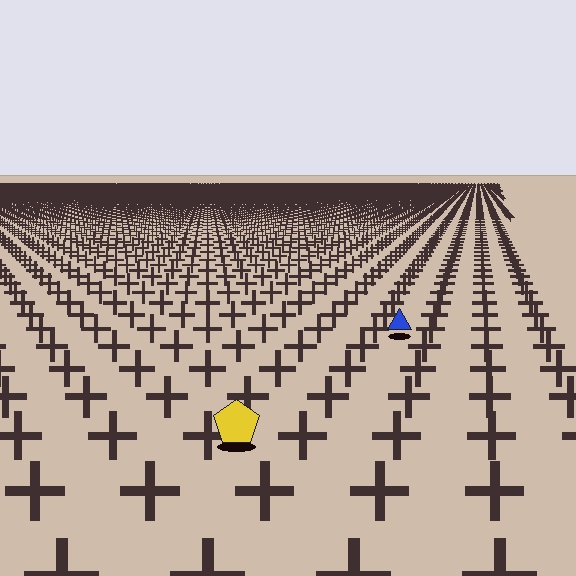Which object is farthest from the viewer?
The blue triangle is farthest from the viewer. It appears smaller and the ground texture around it is denser.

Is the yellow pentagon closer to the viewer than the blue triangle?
Yes. The yellow pentagon is closer — you can tell from the texture gradient: the ground texture is coarser near it.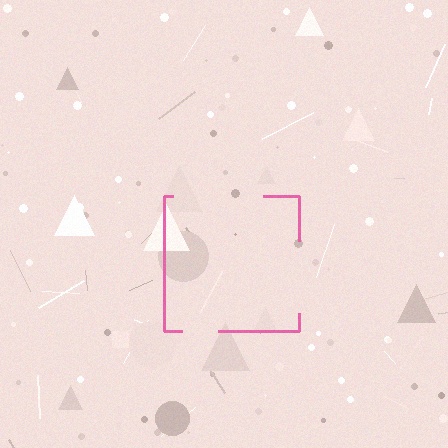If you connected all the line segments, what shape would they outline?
They would outline a square.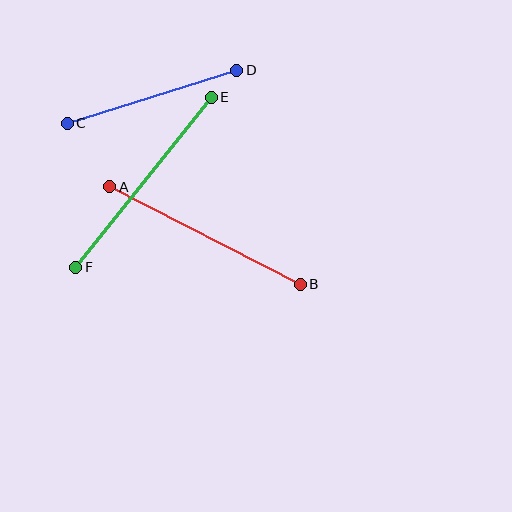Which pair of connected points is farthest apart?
Points E and F are farthest apart.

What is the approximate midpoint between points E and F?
The midpoint is at approximately (143, 182) pixels.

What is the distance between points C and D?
The distance is approximately 178 pixels.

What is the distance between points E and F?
The distance is approximately 218 pixels.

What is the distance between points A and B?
The distance is approximately 214 pixels.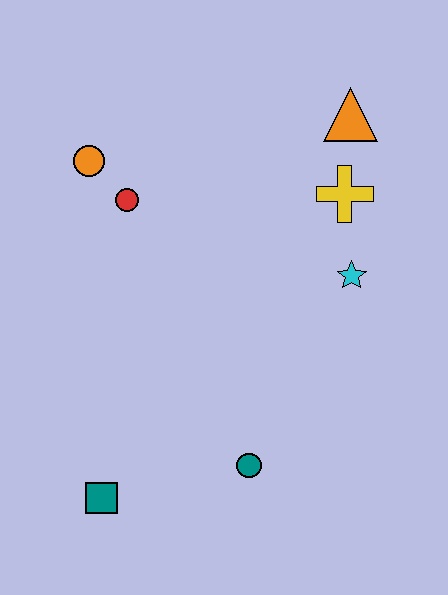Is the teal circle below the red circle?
Yes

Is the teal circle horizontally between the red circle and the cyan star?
Yes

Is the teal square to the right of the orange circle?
Yes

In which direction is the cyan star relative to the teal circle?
The cyan star is above the teal circle.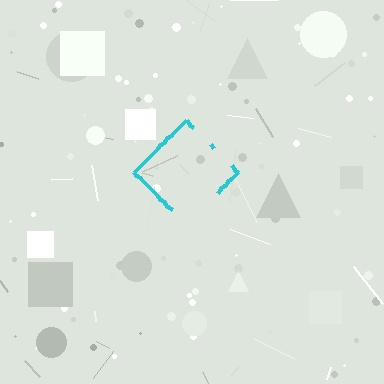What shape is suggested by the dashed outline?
The dashed outline suggests a diamond.